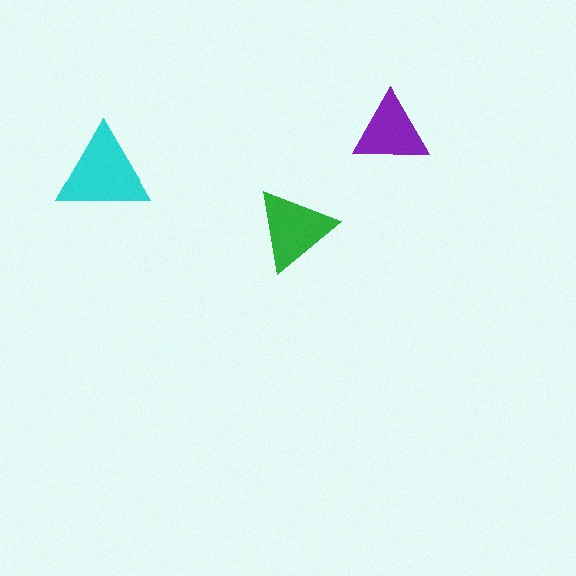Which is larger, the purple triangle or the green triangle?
The green one.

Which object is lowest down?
The green triangle is bottommost.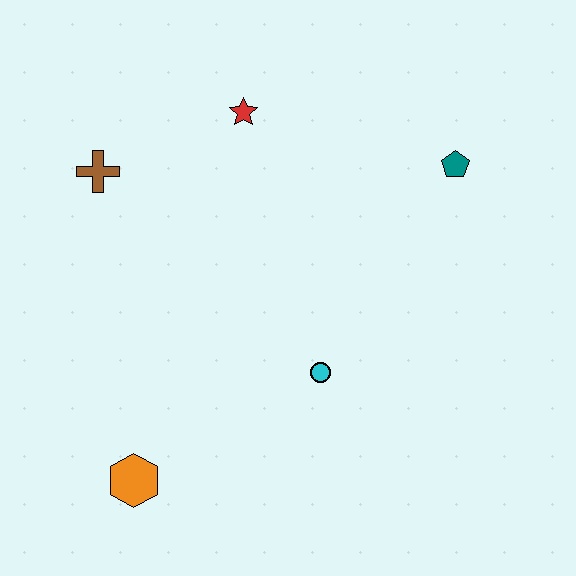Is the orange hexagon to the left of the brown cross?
No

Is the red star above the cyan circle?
Yes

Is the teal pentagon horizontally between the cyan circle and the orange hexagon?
No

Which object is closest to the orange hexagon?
The cyan circle is closest to the orange hexagon.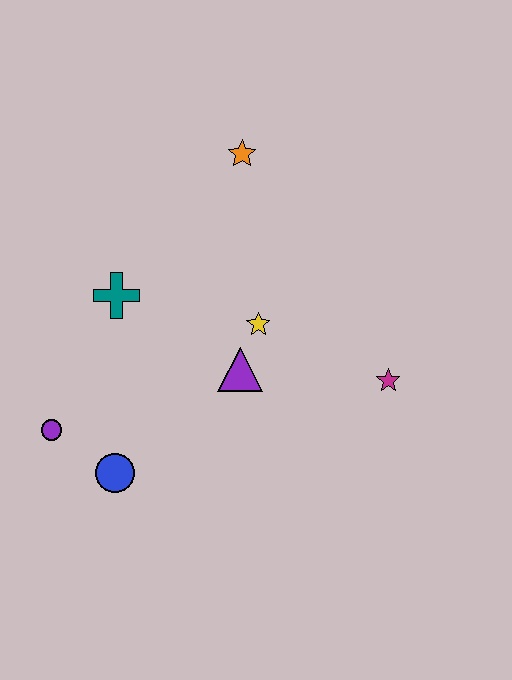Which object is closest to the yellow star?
The purple triangle is closest to the yellow star.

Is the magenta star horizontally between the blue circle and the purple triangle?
No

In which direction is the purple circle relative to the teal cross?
The purple circle is below the teal cross.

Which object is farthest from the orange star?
The blue circle is farthest from the orange star.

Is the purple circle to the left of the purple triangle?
Yes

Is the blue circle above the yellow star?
No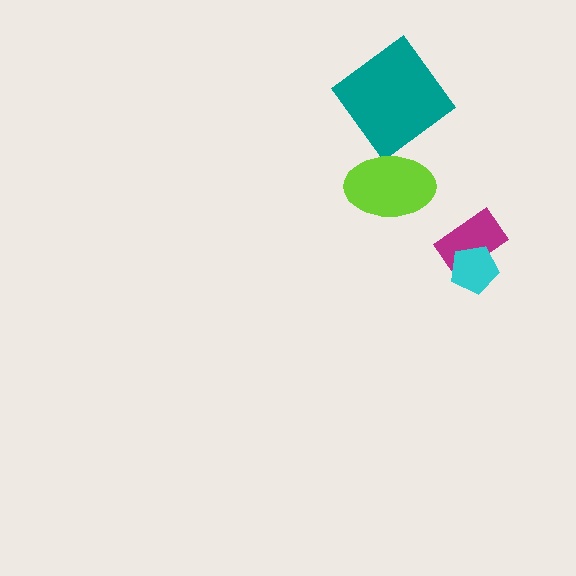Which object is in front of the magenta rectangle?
The cyan pentagon is in front of the magenta rectangle.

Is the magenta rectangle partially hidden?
Yes, it is partially covered by another shape.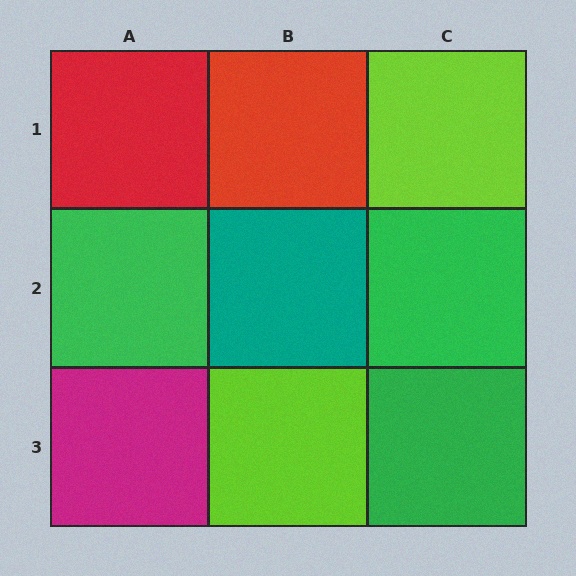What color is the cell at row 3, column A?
Magenta.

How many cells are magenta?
1 cell is magenta.